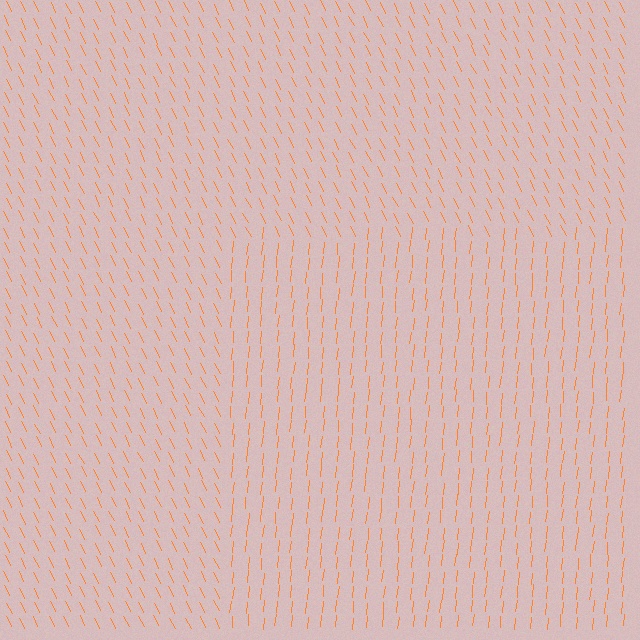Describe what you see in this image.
The image is filled with small orange line segments. A rectangle region in the image has lines oriented differently from the surrounding lines, creating a visible texture boundary.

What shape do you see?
I see a rectangle.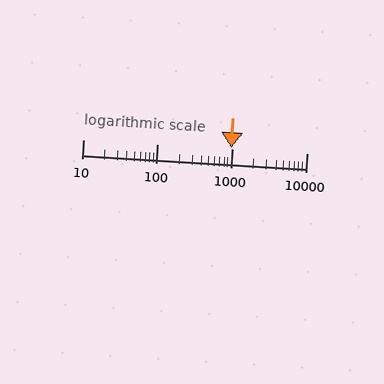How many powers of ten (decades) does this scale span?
The scale spans 3 decades, from 10 to 10000.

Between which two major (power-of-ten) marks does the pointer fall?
The pointer is between 100 and 1000.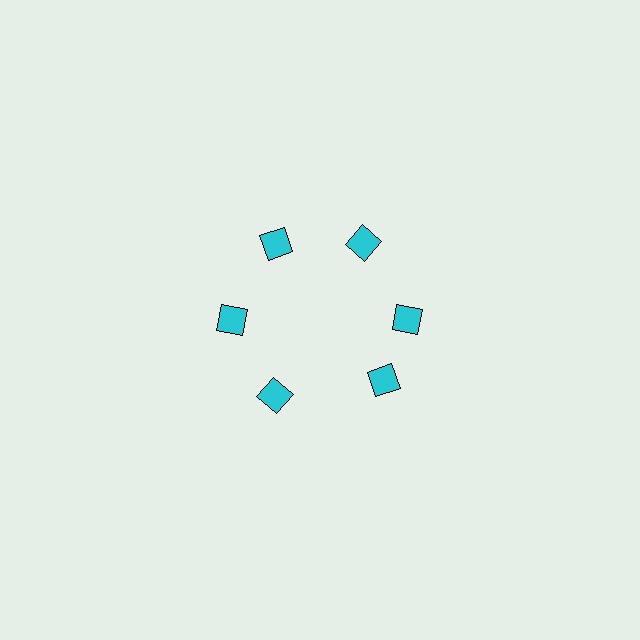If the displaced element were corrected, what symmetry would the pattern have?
It would have 6-fold rotational symmetry — the pattern would map onto itself every 60 degrees.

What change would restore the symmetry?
The symmetry would be restored by rotating it back into even spacing with its neighbors so that all 6 squares sit at equal angles and equal distance from the center.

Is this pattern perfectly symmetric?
No. The 6 cyan squares are arranged in a ring, but one element near the 5 o'clock position is rotated out of alignment along the ring, breaking the 6-fold rotational symmetry.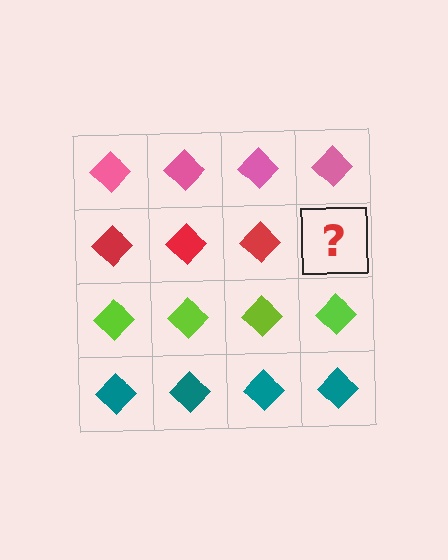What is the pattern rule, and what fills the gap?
The rule is that each row has a consistent color. The gap should be filled with a red diamond.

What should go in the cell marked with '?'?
The missing cell should contain a red diamond.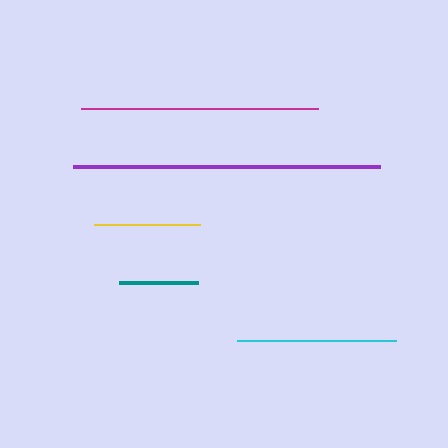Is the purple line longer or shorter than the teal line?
The purple line is longer than the teal line.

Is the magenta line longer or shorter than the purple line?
The purple line is longer than the magenta line.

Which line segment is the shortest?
The teal line is the shortest at approximately 79 pixels.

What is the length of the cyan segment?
The cyan segment is approximately 159 pixels long.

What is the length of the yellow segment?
The yellow segment is approximately 106 pixels long.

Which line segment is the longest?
The purple line is the longest at approximately 306 pixels.